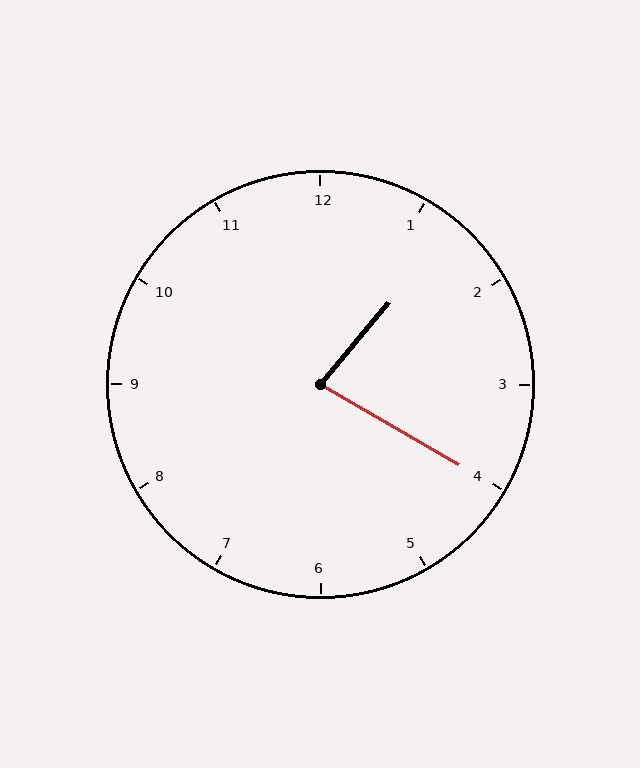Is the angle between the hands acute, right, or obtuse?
It is acute.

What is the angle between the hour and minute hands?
Approximately 80 degrees.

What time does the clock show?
1:20.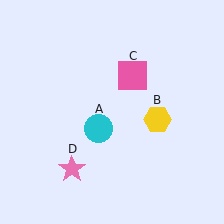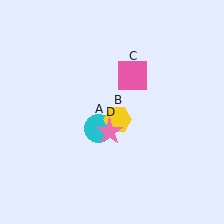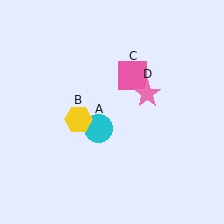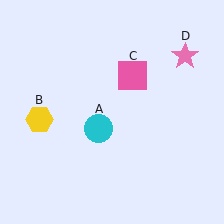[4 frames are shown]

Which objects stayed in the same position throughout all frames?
Cyan circle (object A) and pink square (object C) remained stationary.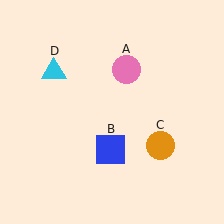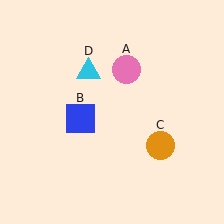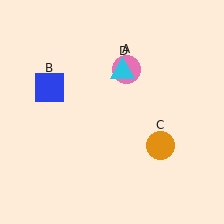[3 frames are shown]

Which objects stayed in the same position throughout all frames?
Pink circle (object A) and orange circle (object C) remained stationary.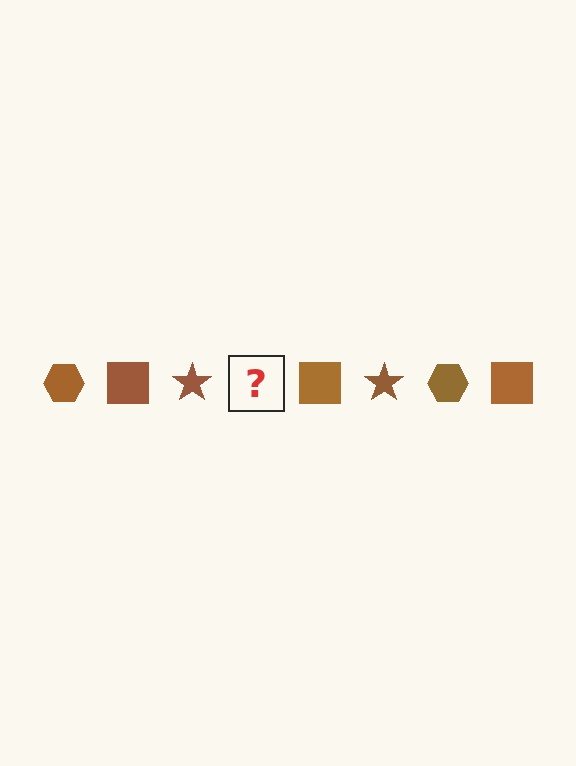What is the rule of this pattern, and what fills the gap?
The rule is that the pattern cycles through hexagon, square, star shapes in brown. The gap should be filled with a brown hexagon.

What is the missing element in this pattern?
The missing element is a brown hexagon.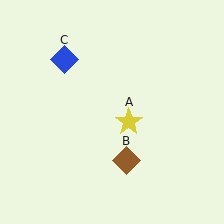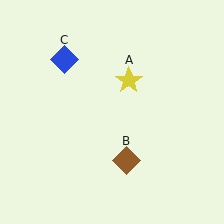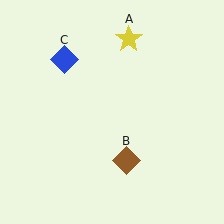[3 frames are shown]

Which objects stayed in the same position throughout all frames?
Brown diamond (object B) and blue diamond (object C) remained stationary.